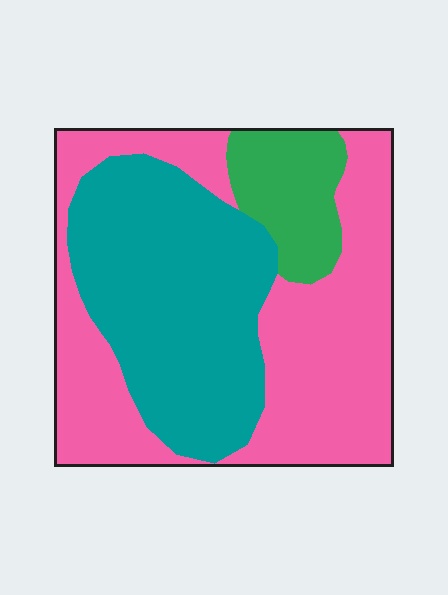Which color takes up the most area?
Pink, at roughly 50%.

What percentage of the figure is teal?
Teal takes up about two fifths (2/5) of the figure.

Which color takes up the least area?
Green, at roughly 10%.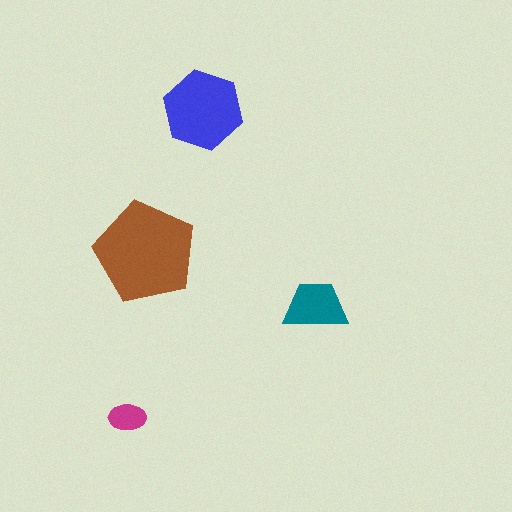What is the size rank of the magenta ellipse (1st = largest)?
4th.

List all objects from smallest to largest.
The magenta ellipse, the teal trapezoid, the blue hexagon, the brown pentagon.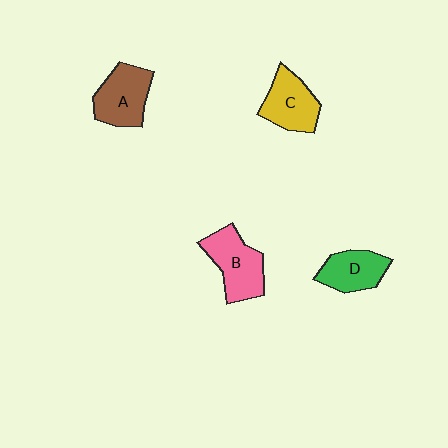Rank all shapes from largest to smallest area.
From largest to smallest: B (pink), A (brown), C (yellow), D (green).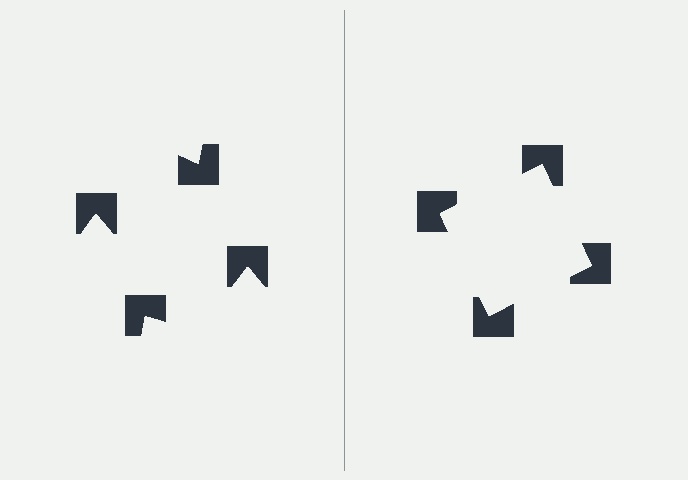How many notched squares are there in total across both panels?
8 — 4 on each side.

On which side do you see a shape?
An illusory square appears on the right side. On the left side the wedge cuts are rotated, so no coherent shape forms.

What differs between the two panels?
The notched squares are positioned identically on both sides; only the wedge orientations differ. On the right they align to a square; on the left they are misaligned.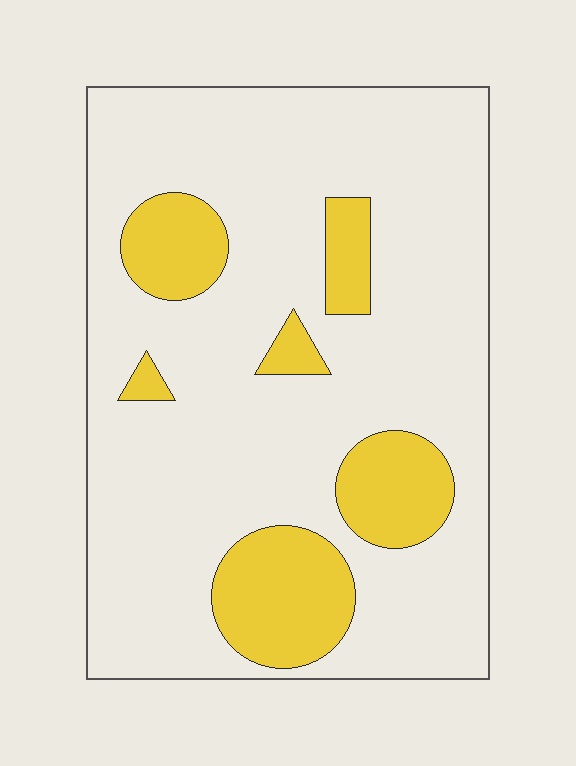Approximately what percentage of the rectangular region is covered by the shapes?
Approximately 20%.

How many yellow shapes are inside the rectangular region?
6.